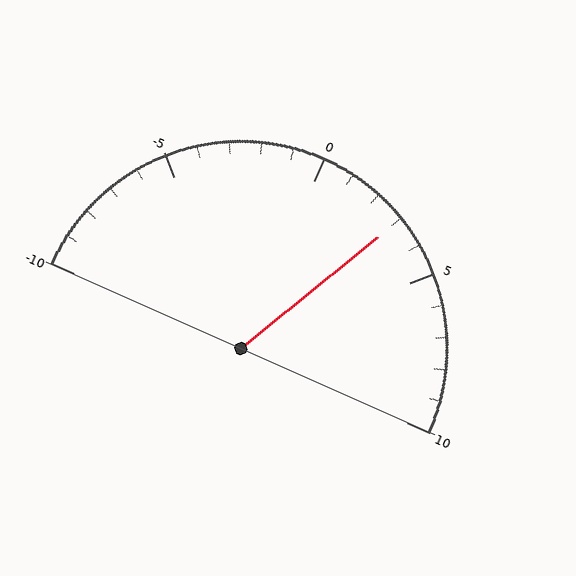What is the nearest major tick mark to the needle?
The nearest major tick mark is 5.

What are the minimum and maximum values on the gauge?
The gauge ranges from -10 to 10.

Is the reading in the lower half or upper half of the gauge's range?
The reading is in the upper half of the range (-10 to 10).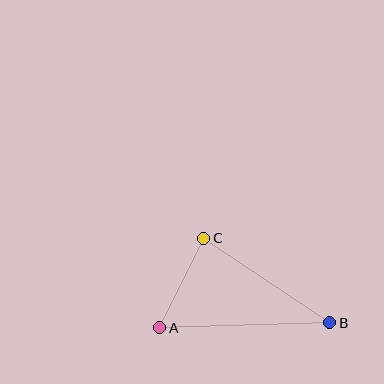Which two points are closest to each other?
Points A and C are closest to each other.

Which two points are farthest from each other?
Points A and B are farthest from each other.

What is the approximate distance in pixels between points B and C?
The distance between B and C is approximately 152 pixels.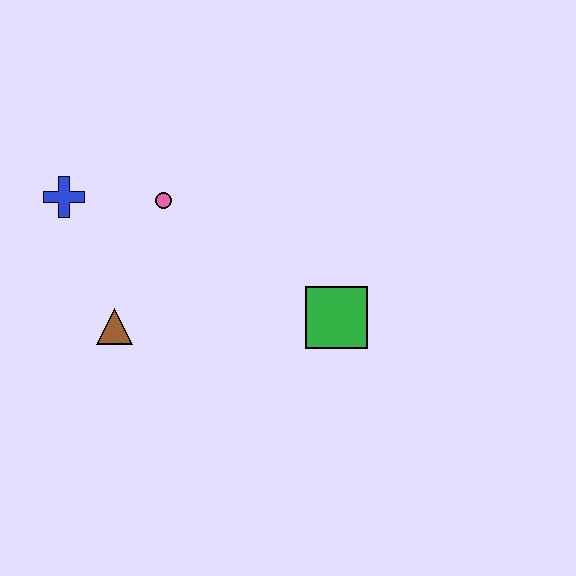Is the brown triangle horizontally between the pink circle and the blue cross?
Yes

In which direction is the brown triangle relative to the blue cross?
The brown triangle is below the blue cross.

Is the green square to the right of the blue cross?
Yes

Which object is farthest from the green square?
The blue cross is farthest from the green square.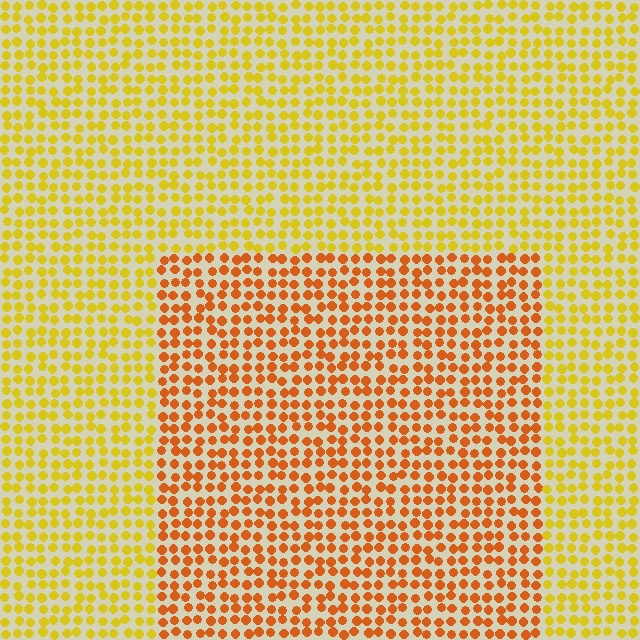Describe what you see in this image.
The image is filled with small yellow elements in a uniform arrangement. A rectangle-shaped region is visible where the elements are tinted to a slightly different hue, forming a subtle color boundary.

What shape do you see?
I see a rectangle.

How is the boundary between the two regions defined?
The boundary is defined purely by a slight shift in hue (about 34 degrees). Spacing, size, and orientation are identical on both sides.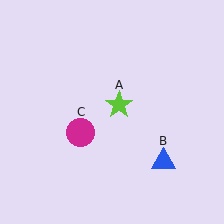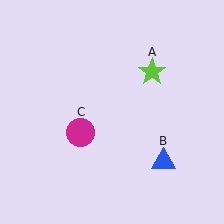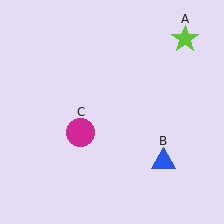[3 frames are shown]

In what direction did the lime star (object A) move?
The lime star (object A) moved up and to the right.